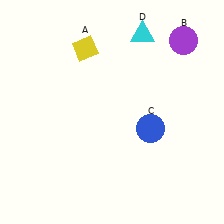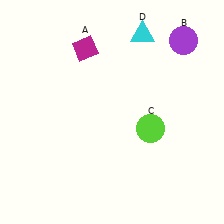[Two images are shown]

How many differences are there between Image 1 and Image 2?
There are 2 differences between the two images.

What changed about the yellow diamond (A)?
In Image 1, A is yellow. In Image 2, it changed to magenta.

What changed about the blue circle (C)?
In Image 1, C is blue. In Image 2, it changed to lime.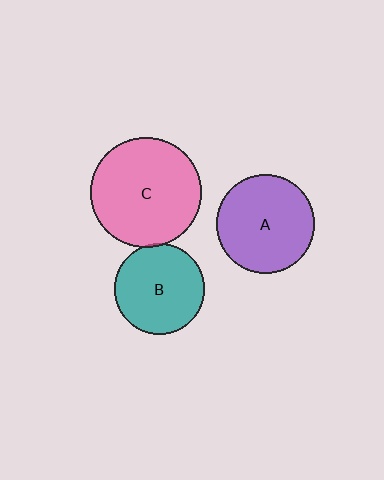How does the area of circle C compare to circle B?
Approximately 1.5 times.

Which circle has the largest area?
Circle C (pink).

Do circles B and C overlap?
Yes.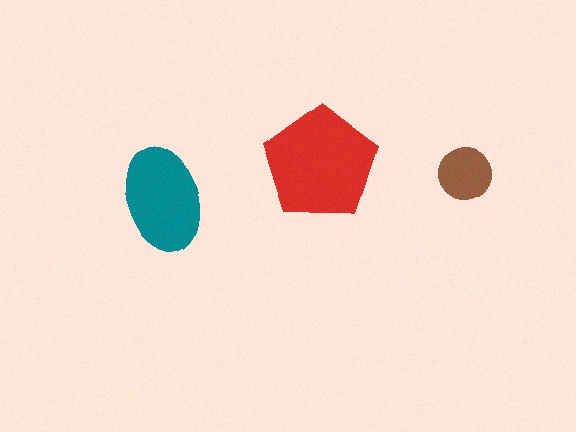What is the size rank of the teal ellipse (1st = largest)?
2nd.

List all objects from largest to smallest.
The red pentagon, the teal ellipse, the brown circle.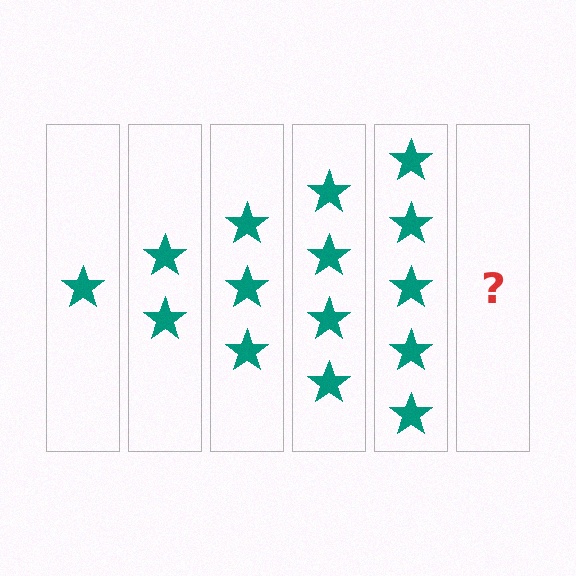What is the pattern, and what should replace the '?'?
The pattern is that each step adds one more star. The '?' should be 6 stars.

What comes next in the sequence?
The next element should be 6 stars.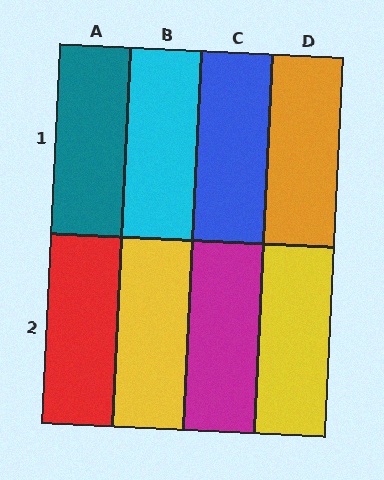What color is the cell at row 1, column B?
Cyan.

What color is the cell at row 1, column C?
Blue.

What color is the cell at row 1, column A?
Teal.